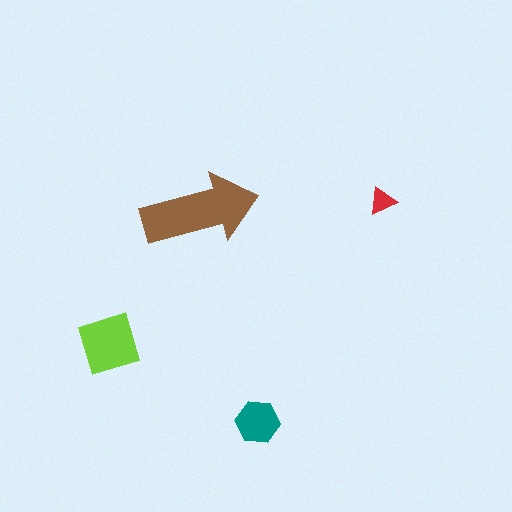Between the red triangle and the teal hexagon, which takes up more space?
The teal hexagon.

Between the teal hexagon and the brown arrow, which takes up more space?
The brown arrow.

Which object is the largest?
The brown arrow.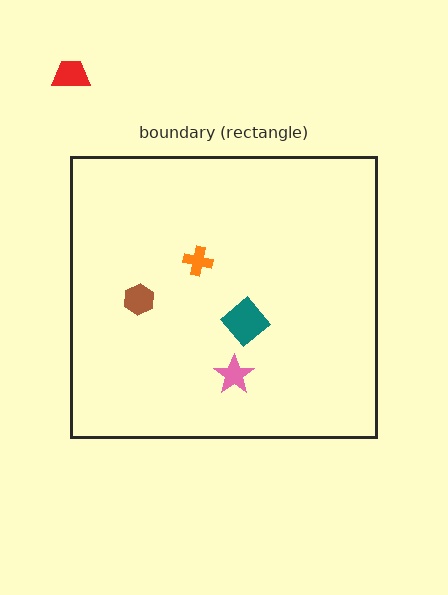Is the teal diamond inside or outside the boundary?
Inside.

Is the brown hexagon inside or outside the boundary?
Inside.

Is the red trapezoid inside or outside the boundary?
Outside.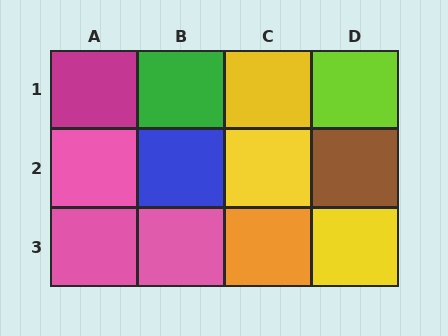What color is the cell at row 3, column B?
Pink.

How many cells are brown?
1 cell is brown.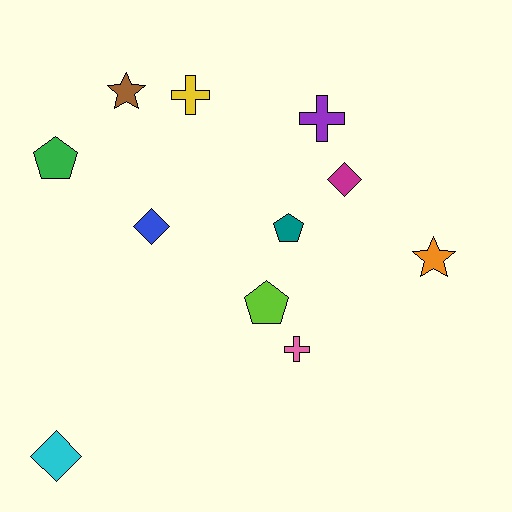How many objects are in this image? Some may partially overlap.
There are 11 objects.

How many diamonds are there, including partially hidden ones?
There are 3 diamonds.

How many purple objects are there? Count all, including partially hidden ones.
There is 1 purple object.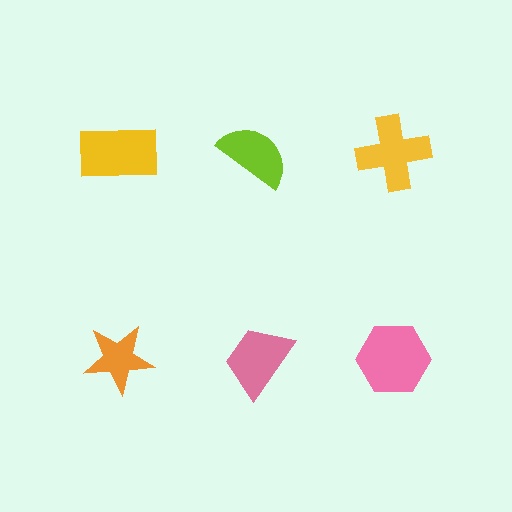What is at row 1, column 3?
A yellow cross.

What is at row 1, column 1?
A yellow rectangle.